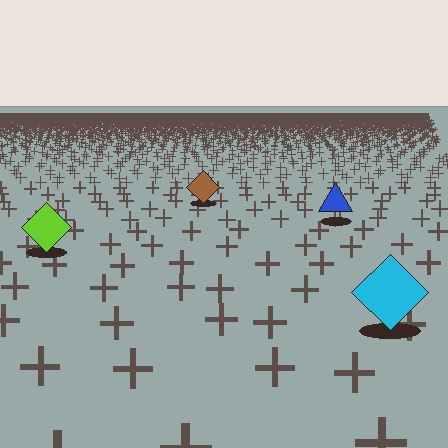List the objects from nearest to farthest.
From nearest to farthest: the cyan diamond, the lime diamond, the blue triangle, the brown diamond.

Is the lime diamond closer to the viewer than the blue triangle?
Yes. The lime diamond is closer — you can tell from the texture gradient: the ground texture is coarser near it.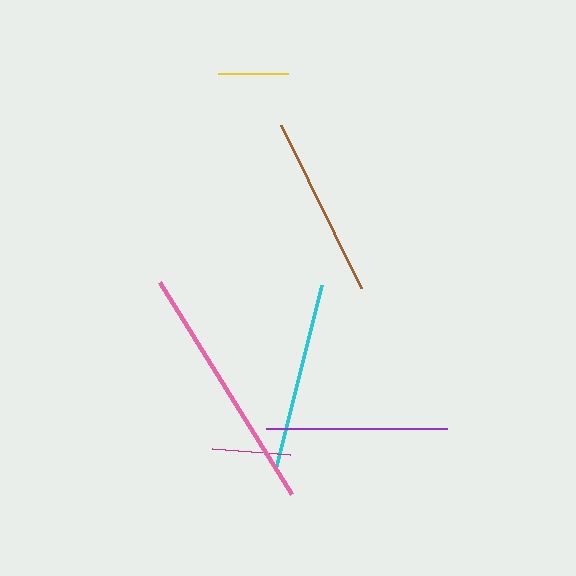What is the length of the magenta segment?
The magenta segment is approximately 77 pixels long.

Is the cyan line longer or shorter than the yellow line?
The cyan line is longer than the yellow line.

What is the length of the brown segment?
The brown segment is approximately 181 pixels long.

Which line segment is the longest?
The pink line is the longest at approximately 249 pixels.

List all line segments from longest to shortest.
From longest to shortest: pink, cyan, purple, brown, magenta, yellow.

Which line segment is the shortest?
The yellow line is the shortest at approximately 69 pixels.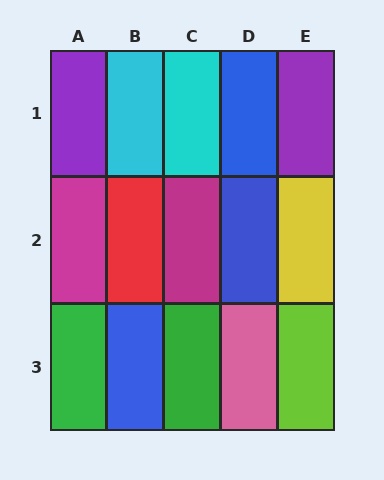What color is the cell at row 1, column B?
Cyan.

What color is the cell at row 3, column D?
Pink.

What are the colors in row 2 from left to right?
Magenta, red, magenta, blue, yellow.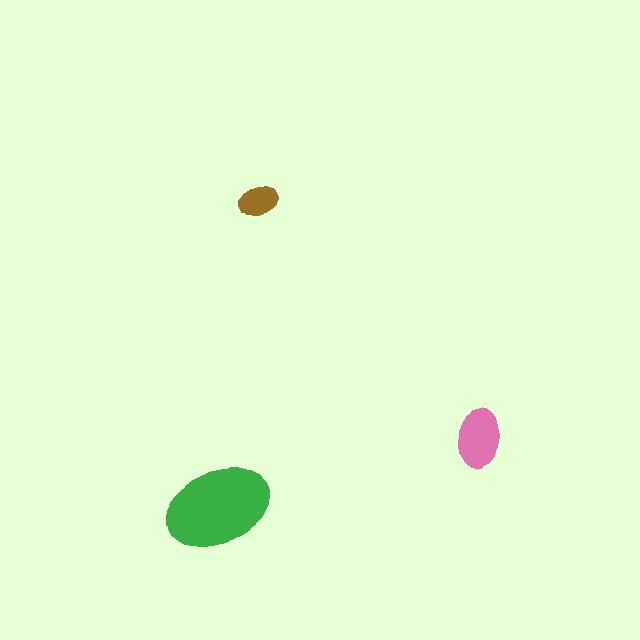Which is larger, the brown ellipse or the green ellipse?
The green one.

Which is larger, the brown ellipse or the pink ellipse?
The pink one.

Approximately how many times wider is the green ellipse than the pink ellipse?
About 2 times wider.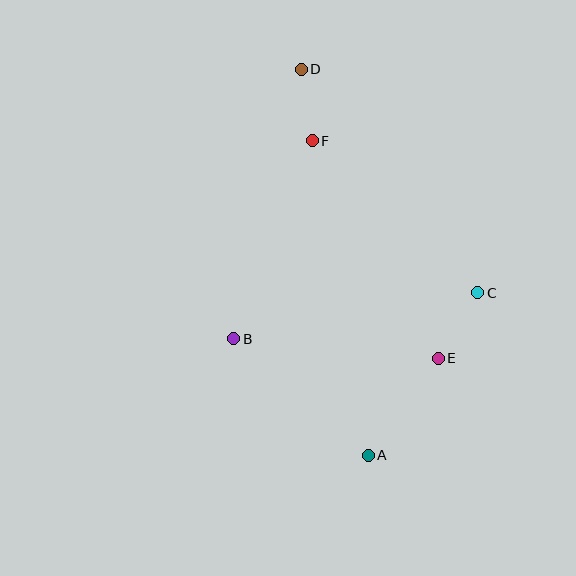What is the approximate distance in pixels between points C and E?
The distance between C and E is approximately 76 pixels.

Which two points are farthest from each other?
Points A and D are farthest from each other.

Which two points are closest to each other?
Points D and F are closest to each other.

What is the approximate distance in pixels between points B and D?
The distance between B and D is approximately 278 pixels.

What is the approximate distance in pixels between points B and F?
The distance between B and F is approximately 213 pixels.